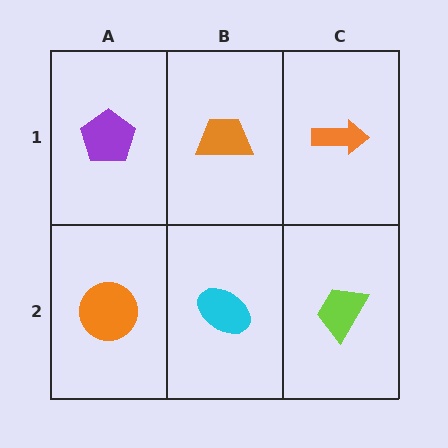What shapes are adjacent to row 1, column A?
An orange circle (row 2, column A), an orange trapezoid (row 1, column B).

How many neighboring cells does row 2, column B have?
3.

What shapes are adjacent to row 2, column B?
An orange trapezoid (row 1, column B), an orange circle (row 2, column A), a lime trapezoid (row 2, column C).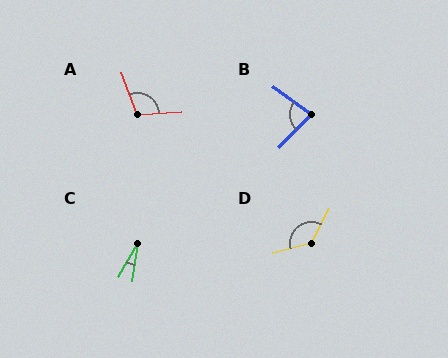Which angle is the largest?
D, at approximately 132 degrees.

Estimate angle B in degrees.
Approximately 81 degrees.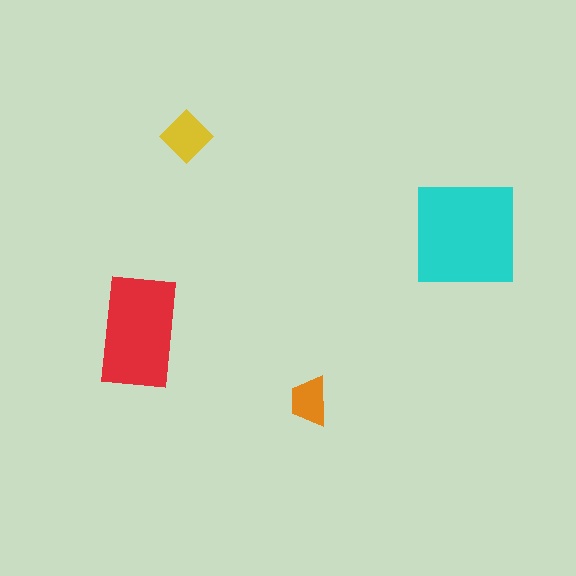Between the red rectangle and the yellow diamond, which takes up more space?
The red rectangle.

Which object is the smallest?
The orange trapezoid.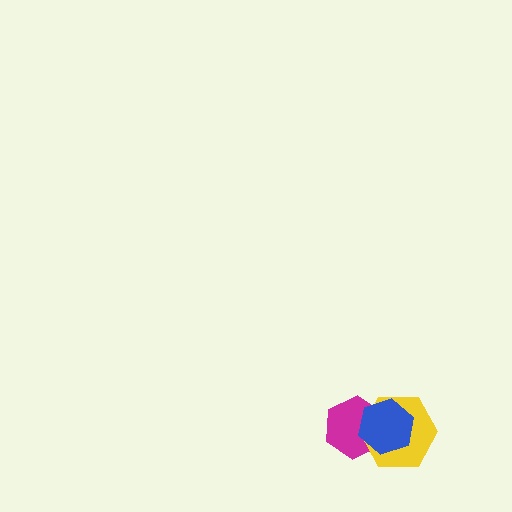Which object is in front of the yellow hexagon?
The blue hexagon is in front of the yellow hexagon.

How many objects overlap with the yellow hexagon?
2 objects overlap with the yellow hexagon.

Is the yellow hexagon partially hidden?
Yes, it is partially covered by another shape.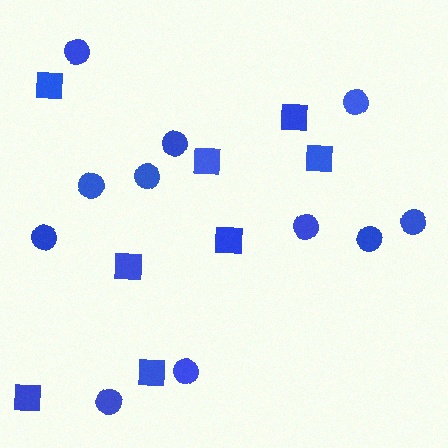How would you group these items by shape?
There are 2 groups: one group of circles (11) and one group of squares (8).